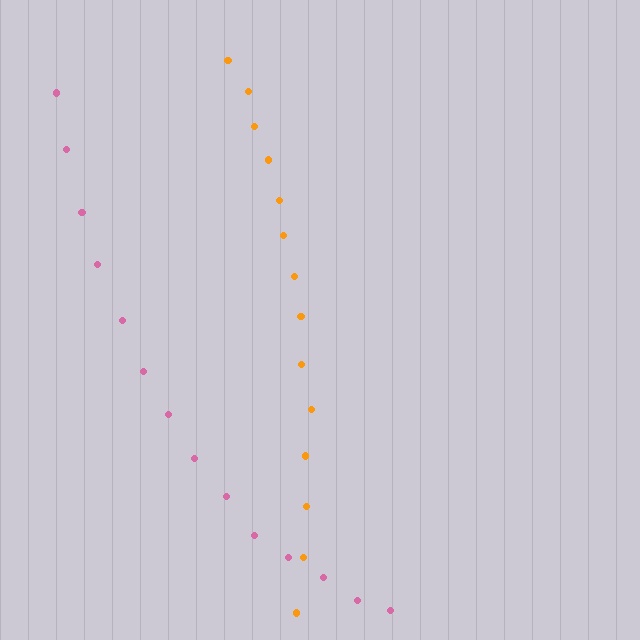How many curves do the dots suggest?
There are 2 distinct paths.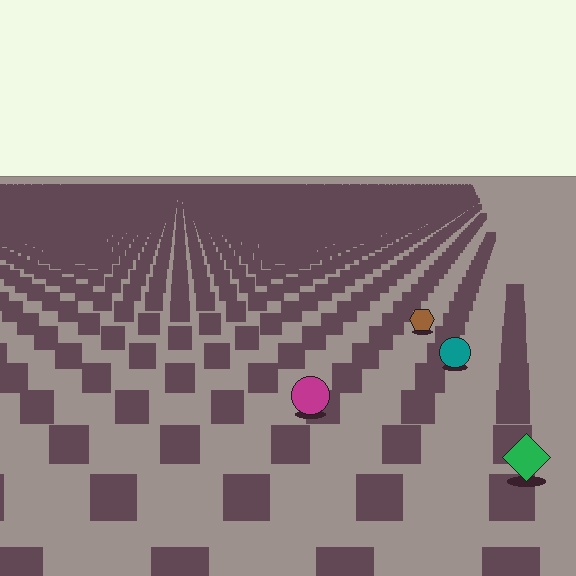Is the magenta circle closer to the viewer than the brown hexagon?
Yes. The magenta circle is closer — you can tell from the texture gradient: the ground texture is coarser near it.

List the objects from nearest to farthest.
From nearest to farthest: the green diamond, the magenta circle, the teal circle, the brown hexagon.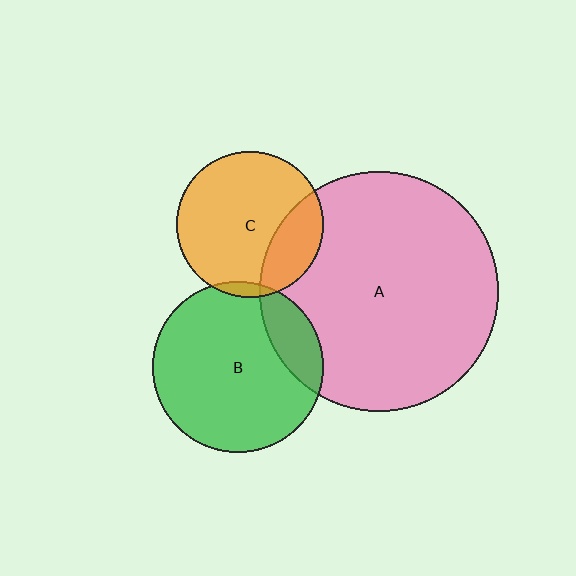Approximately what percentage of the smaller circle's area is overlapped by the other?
Approximately 5%.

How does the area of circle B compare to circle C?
Approximately 1.4 times.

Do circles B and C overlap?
Yes.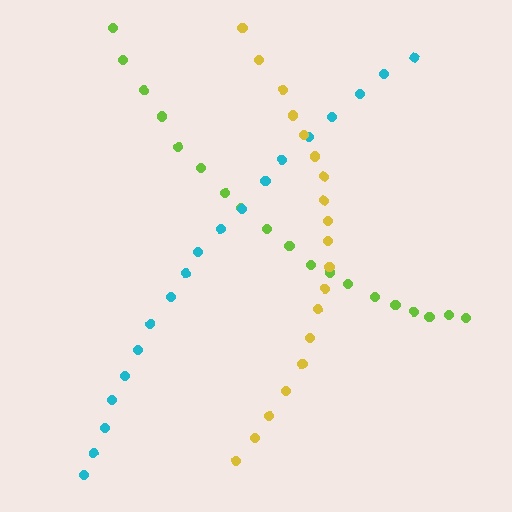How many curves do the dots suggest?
There are 3 distinct paths.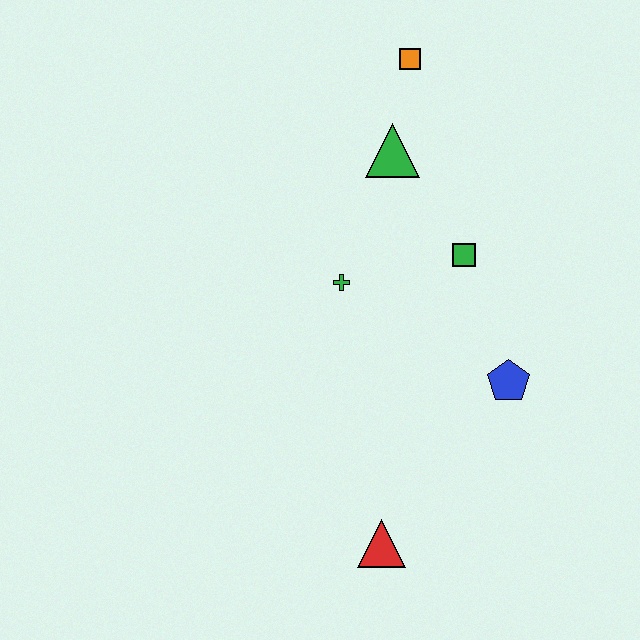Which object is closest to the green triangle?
The orange square is closest to the green triangle.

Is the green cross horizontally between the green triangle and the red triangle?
No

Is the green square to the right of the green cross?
Yes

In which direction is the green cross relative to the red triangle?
The green cross is above the red triangle.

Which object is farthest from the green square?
The red triangle is farthest from the green square.